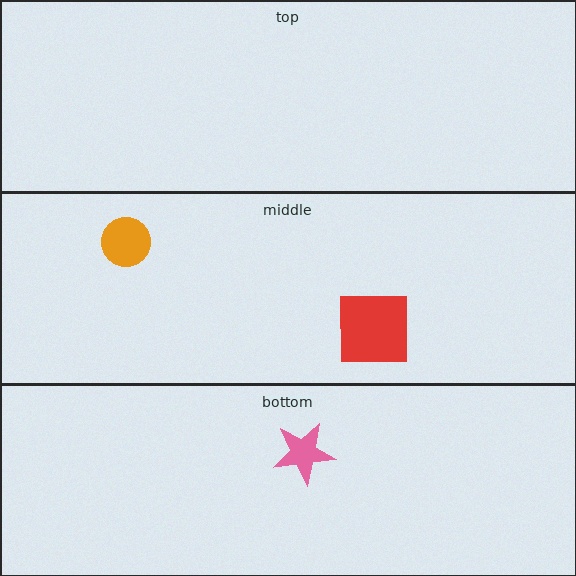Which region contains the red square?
The middle region.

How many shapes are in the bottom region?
1.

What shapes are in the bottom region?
The pink star.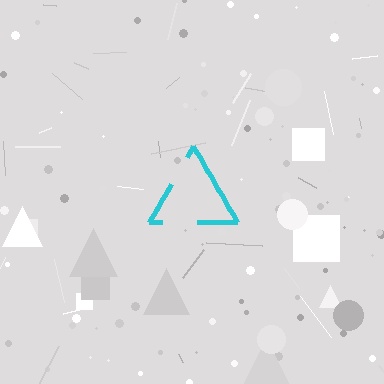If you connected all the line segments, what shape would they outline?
They would outline a triangle.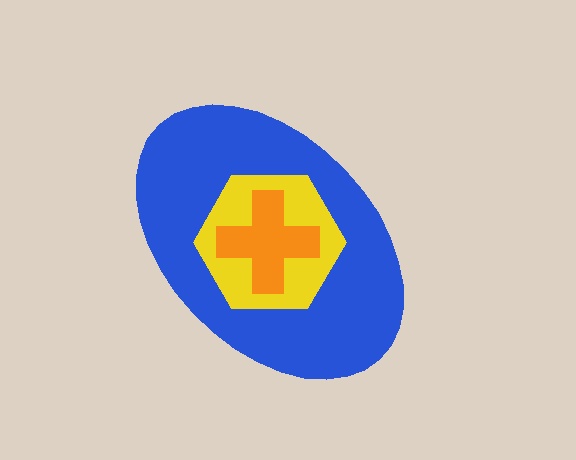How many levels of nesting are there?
3.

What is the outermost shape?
The blue ellipse.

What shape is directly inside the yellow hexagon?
The orange cross.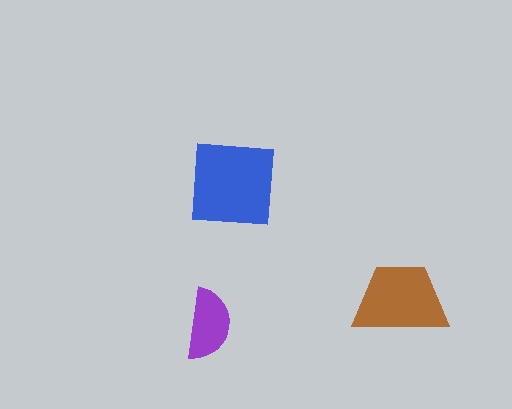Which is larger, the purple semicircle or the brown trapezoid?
The brown trapezoid.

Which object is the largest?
The blue square.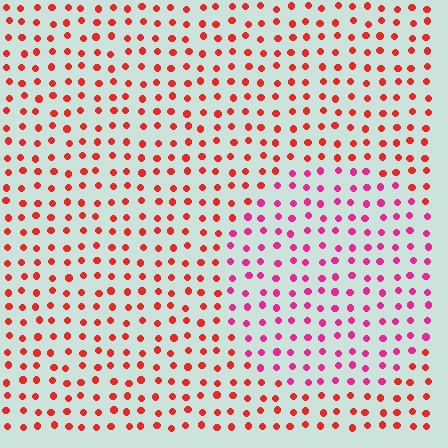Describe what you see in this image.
The image is filled with small red elements in a uniform arrangement. A circle-shaped region is visible where the elements are tinted to a slightly different hue, forming a subtle color boundary.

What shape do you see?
I see a circle.